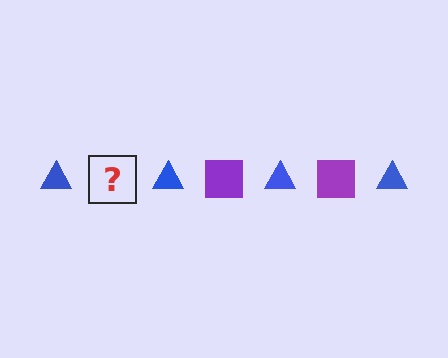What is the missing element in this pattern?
The missing element is a purple square.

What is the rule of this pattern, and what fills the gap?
The rule is that the pattern alternates between blue triangle and purple square. The gap should be filled with a purple square.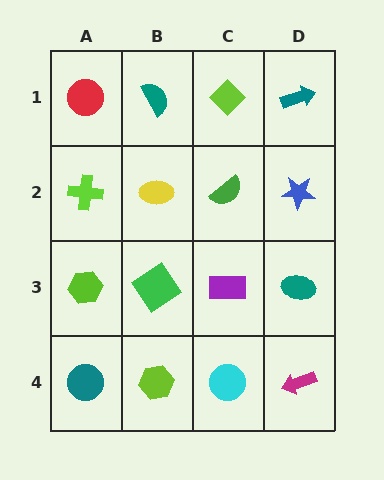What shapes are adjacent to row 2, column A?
A red circle (row 1, column A), a lime hexagon (row 3, column A), a yellow ellipse (row 2, column B).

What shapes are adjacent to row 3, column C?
A green semicircle (row 2, column C), a cyan circle (row 4, column C), a green diamond (row 3, column B), a teal ellipse (row 3, column D).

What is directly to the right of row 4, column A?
A lime hexagon.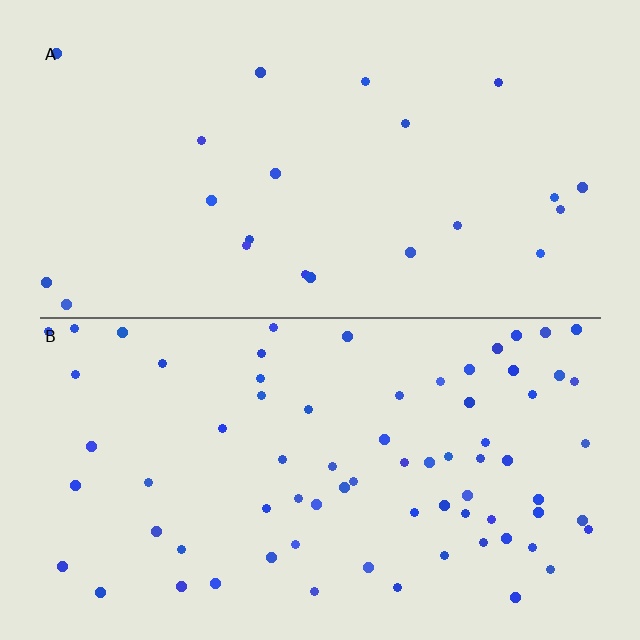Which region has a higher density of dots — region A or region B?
B (the bottom).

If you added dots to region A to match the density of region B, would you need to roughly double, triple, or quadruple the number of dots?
Approximately triple.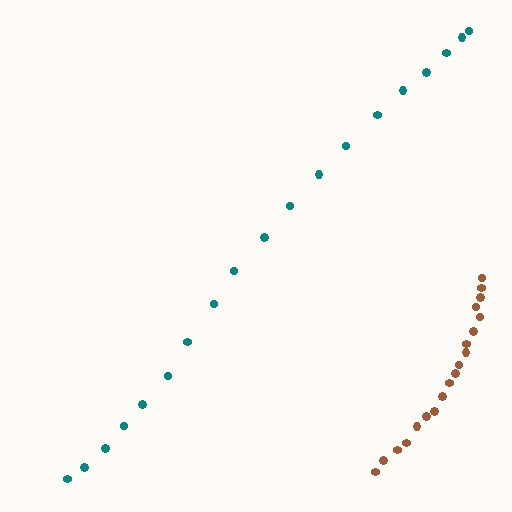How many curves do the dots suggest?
There are 2 distinct paths.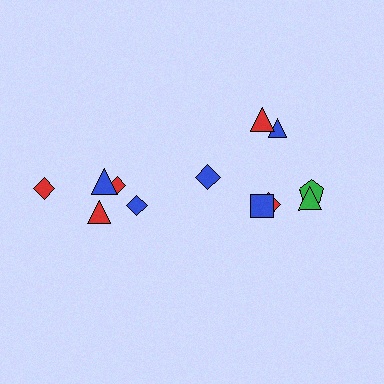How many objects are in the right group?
There are 7 objects.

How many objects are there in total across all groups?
There are 12 objects.